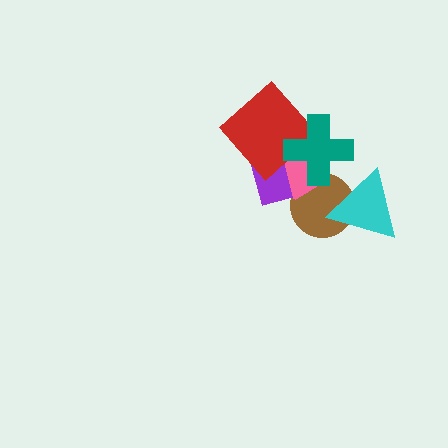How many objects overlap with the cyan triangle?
1 object overlaps with the cyan triangle.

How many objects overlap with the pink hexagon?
4 objects overlap with the pink hexagon.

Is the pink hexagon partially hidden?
Yes, it is partially covered by another shape.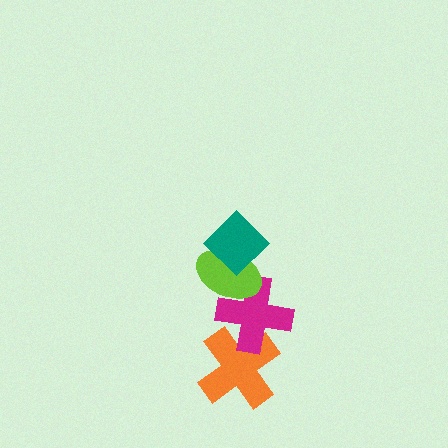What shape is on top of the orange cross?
The magenta cross is on top of the orange cross.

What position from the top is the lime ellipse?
The lime ellipse is 2nd from the top.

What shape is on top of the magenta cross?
The lime ellipse is on top of the magenta cross.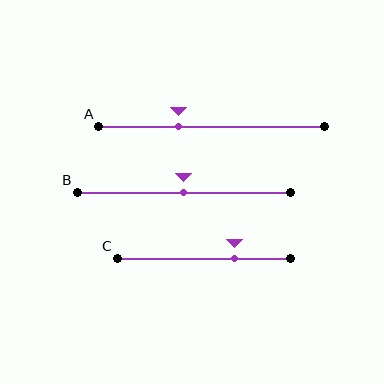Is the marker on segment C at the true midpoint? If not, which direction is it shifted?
No, the marker on segment C is shifted to the right by about 18% of the segment length.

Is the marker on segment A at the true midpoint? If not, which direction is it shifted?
No, the marker on segment A is shifted to the left by about 15% of the segment length.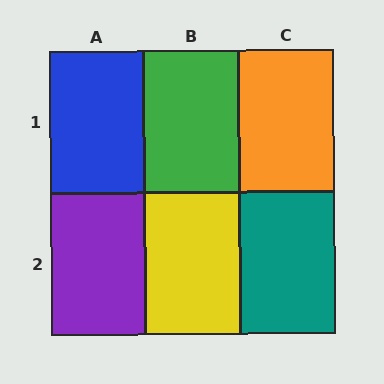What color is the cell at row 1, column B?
Green.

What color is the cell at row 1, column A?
Blue.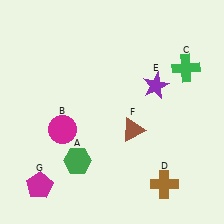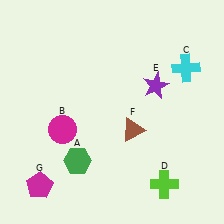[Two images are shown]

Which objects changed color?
C changed from green to cyan. D changed from brown to lime.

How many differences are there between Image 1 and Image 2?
There are 2 differences between the two images.